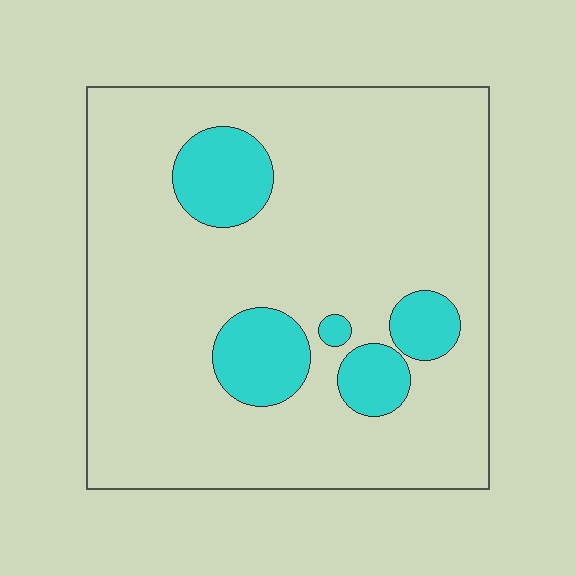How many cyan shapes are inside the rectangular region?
5.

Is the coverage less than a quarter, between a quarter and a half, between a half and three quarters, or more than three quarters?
Less than a quarter.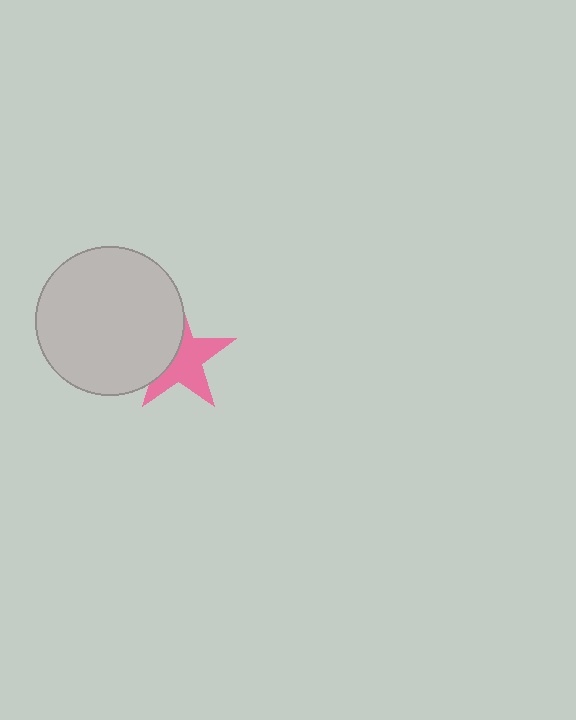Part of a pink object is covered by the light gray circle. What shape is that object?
It is a star.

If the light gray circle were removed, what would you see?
You would see the complete pink star.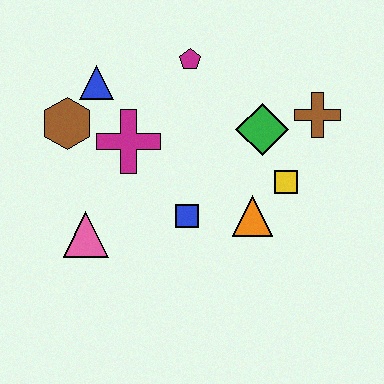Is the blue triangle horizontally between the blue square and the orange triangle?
No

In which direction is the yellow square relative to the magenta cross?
The yellow square is to the right of the magenta cross.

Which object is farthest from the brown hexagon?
The brown cross is farthest from the brown hexagon.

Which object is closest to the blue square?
The orange triangle is closest to the blue square.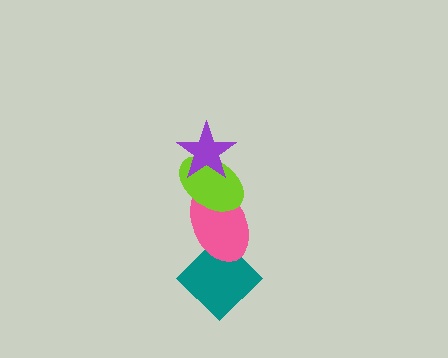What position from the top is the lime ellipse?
The lime ellipse is 2nd from the top.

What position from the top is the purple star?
The purple star is 1st from the top.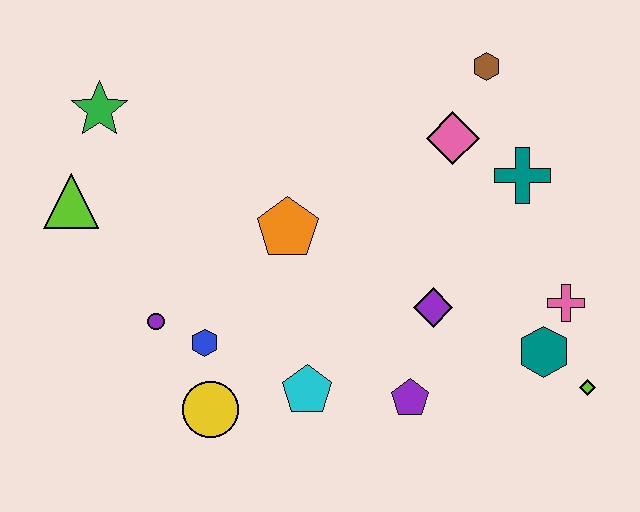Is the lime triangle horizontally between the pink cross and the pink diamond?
No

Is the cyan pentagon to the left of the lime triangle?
No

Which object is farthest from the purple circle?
The lime diamond is farthest from the purple circle.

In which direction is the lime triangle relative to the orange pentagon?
The lime triangle is to the left of the orange pentagon.